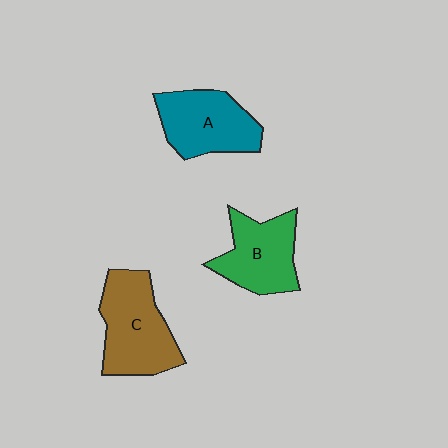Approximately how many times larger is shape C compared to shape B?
Approximately 1.2 times.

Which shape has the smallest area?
Shape B (green).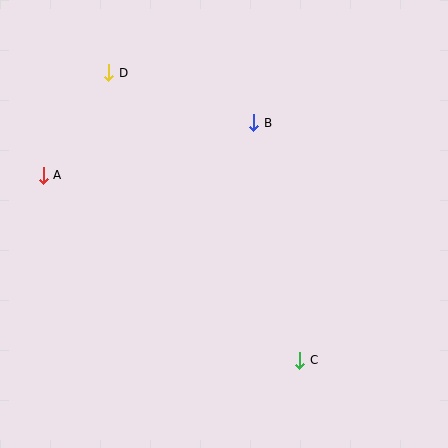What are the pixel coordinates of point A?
Point A is at (43, 175).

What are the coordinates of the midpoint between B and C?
The midpoint between B and C is at (277, 242).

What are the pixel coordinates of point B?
Point B is at (254, 123).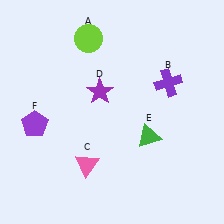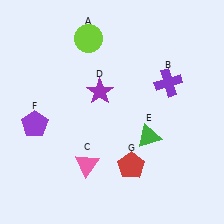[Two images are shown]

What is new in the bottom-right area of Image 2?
A red pentagon (G) was added in the bottom-right area of Image 2.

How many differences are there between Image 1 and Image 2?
There is 1 difference between the two images.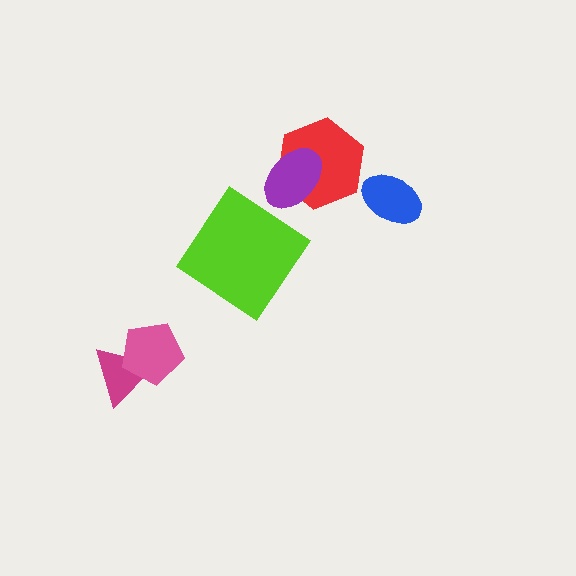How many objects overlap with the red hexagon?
1 object overlaps with the red hexagon.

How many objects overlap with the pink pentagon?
1 object overlaps with the pink pentagon.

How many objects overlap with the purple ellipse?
1 object overlaps with the purple ellipse.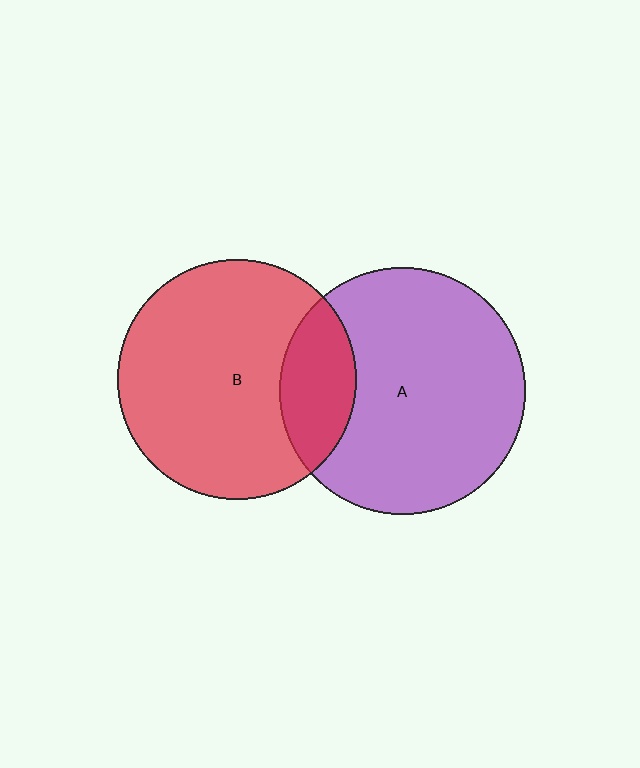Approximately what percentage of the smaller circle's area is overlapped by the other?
Approximately 20%.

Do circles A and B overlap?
Yes.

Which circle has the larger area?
Circle A (purple).